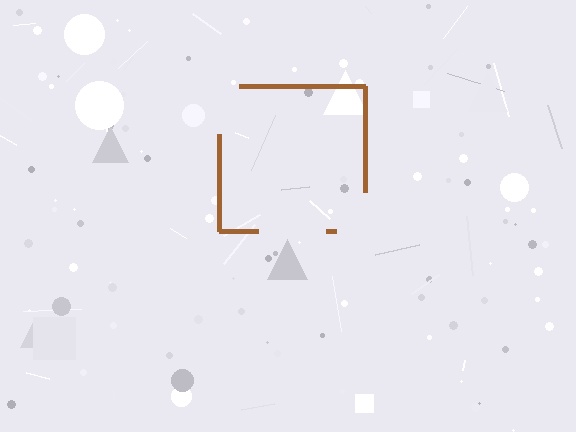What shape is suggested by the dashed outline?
The dashed outline suggests a square.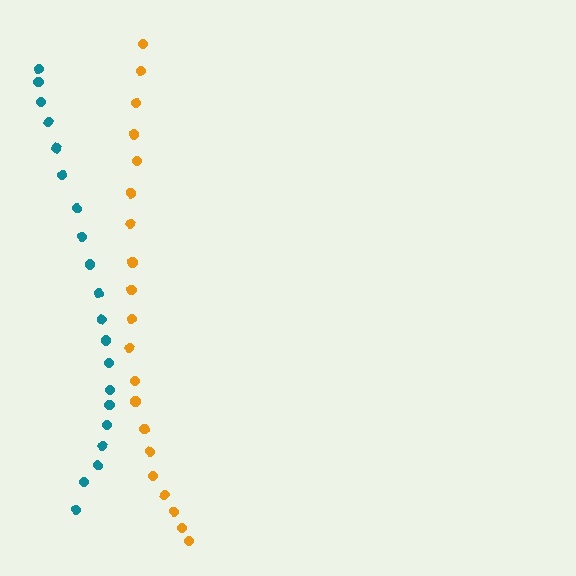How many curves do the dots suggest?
There are 2 distinct paths.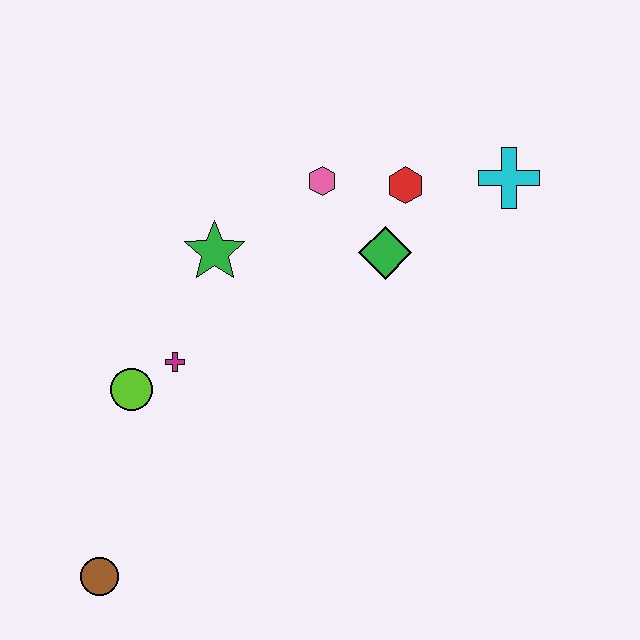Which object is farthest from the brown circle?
The cyan cross is farthest from the brown circle.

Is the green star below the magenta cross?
No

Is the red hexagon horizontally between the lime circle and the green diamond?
No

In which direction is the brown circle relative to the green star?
The brown circle is below the green star.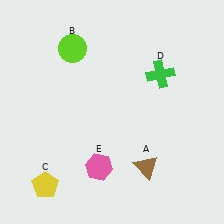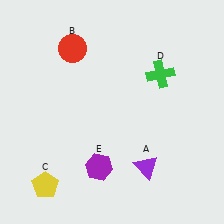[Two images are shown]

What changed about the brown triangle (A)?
In Image 1, A is brown. In Image 2, it changed to purple.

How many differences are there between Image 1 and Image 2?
There are 3 differences between the two images.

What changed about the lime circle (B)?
In Image 1, B is lime. In Image 2, it changed to red.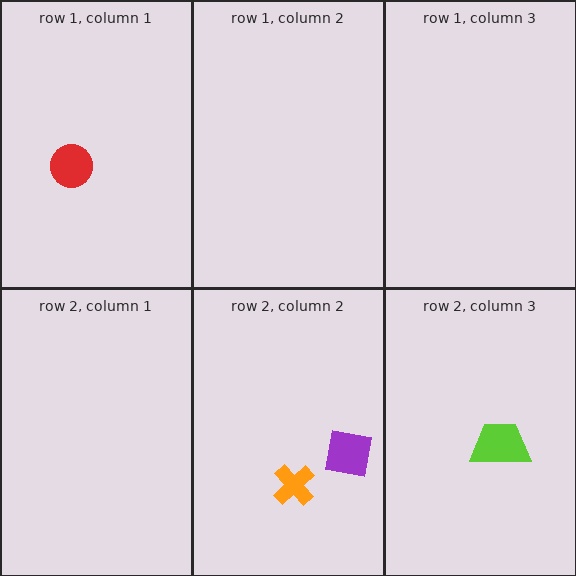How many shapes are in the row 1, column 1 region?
1.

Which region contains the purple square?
The row 2, column 2 region.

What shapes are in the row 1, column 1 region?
The red circle.